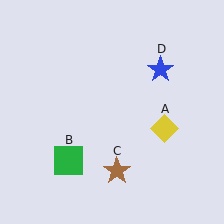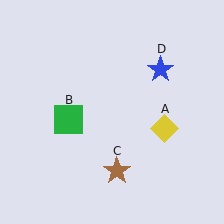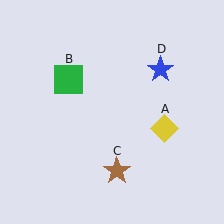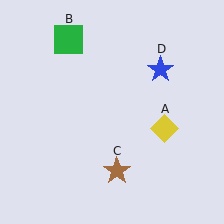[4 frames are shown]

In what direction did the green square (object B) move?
The green square (object B) moved up.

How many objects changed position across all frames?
1 object changed position: green square (object B).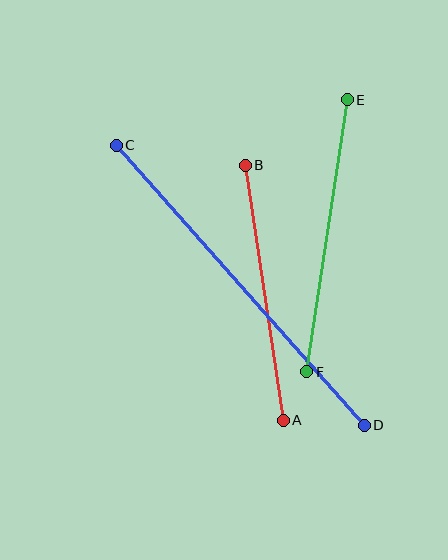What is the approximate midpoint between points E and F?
The midpoint is at approximately (327, 236) pixels.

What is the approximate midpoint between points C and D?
The midpoint is at approximately (240, 285) pixels.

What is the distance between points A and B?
The distance is approximately 258 pixels.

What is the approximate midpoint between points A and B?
The midpoint is at approximately (264, 293) pixels.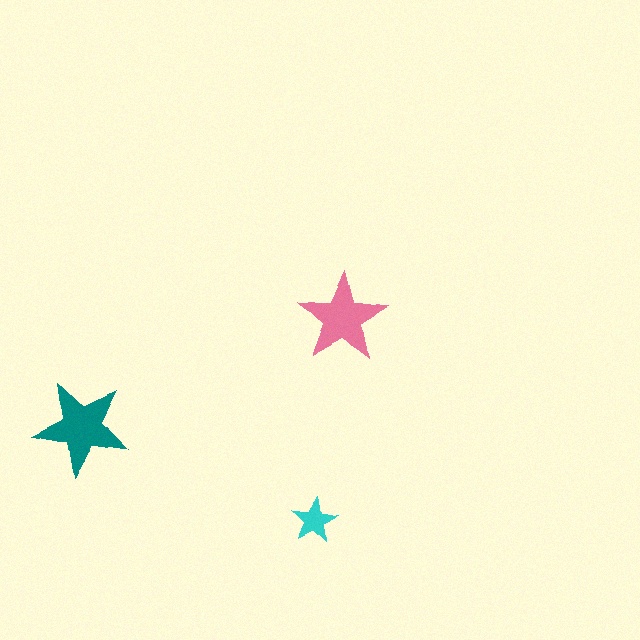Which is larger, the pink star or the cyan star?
The pink one.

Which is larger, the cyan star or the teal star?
The teal one.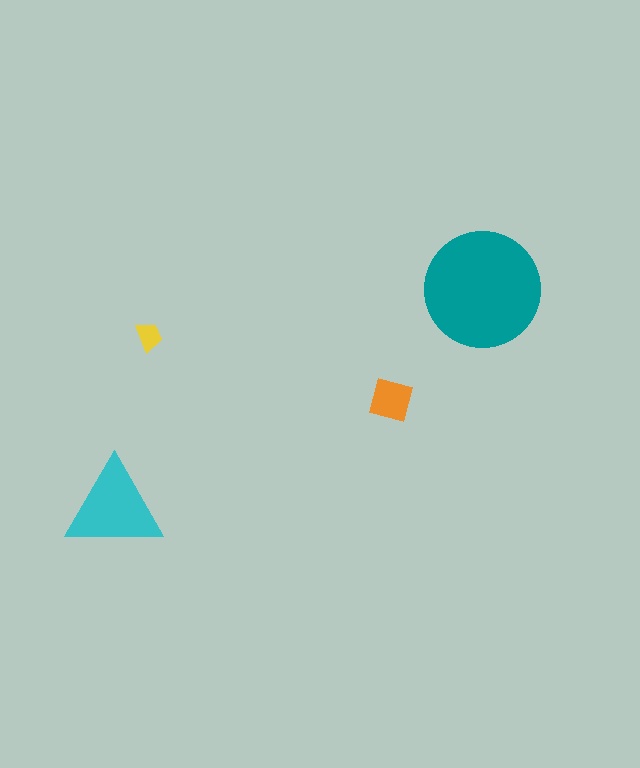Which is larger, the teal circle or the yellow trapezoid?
The teal circle.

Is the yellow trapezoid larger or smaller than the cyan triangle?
Smaller.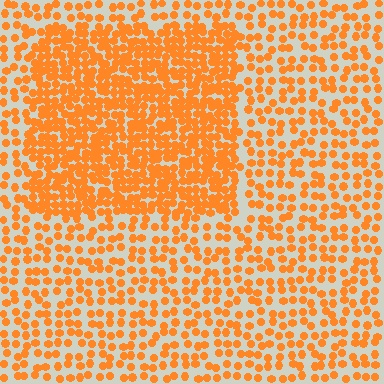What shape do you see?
I see a rectangle.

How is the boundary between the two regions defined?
The boundary is defined by a change in element density (approximately 2.0x ratio). All elements are the same color, size, and shape.